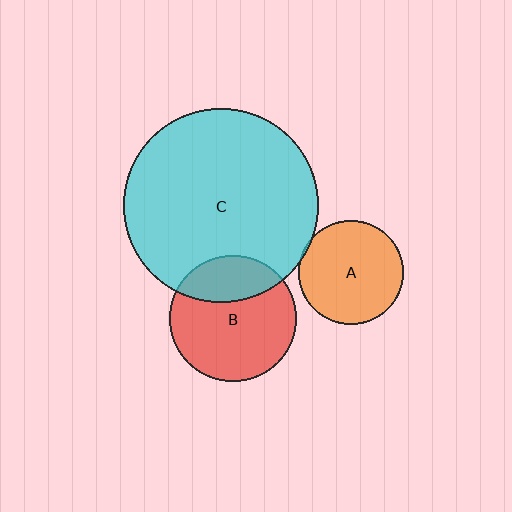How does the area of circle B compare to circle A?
Approximately 1.5 times.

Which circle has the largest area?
Circle C (cyan).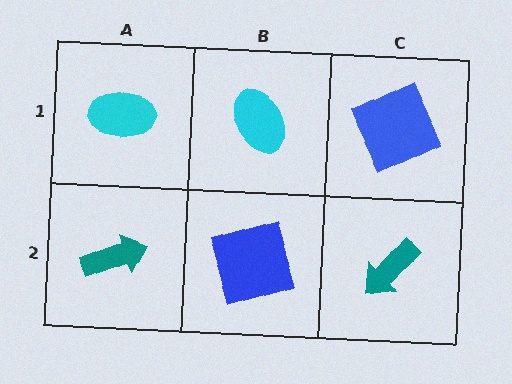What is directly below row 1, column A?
A teal arrow.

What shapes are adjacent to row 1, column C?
A teal arrow (row 2, column C), a cyan ellipse (row 1, column B).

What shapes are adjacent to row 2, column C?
A blue square (row 1, column C), a blue square (row 2, column B).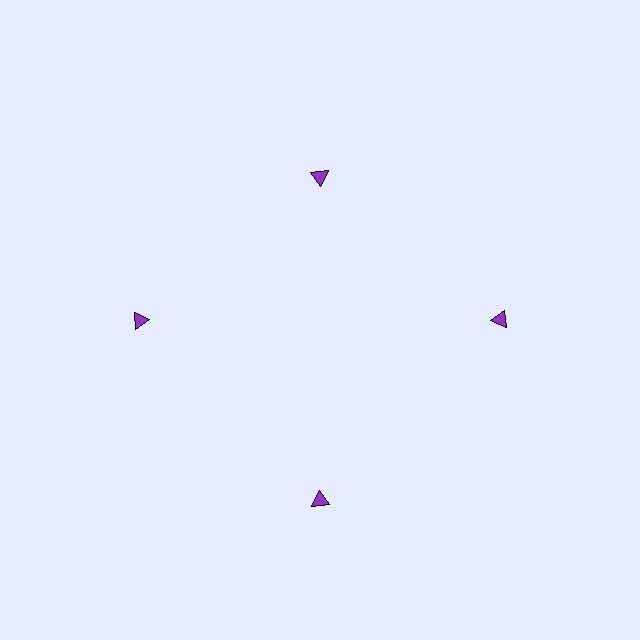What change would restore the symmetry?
The symmetry would be restored by moving it outward, back onto the ring so that all 4 triangles sit at equal angles and equal distance from the center.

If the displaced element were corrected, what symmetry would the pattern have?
It would have 4-fold rotational symmetry — the pattern would map onto itself every 90 degrees.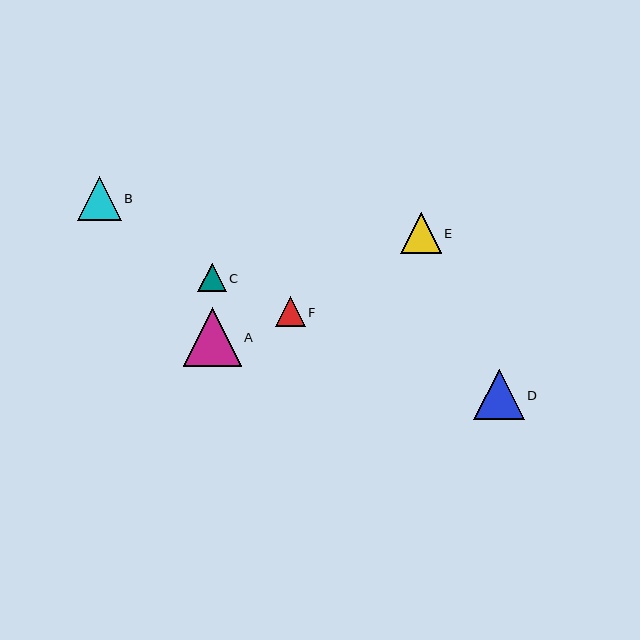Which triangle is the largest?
Triangle A is the largest with a size of approximately 58 pixels.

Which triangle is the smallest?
Triangle C is the smallest with a size of approximately 28 pixels.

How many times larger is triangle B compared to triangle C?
Triangle B is approximately 1.5 times the size of triangle C.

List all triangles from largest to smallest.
From largest to smallest: A, D, B, E, F, C.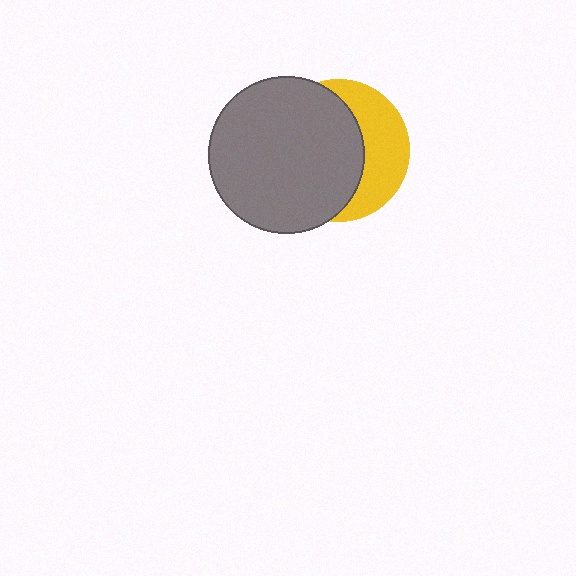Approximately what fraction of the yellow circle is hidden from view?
Roughly 62% of the yellow circle is hidden behind the gray circle.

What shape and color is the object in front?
The object in front is a gray circle.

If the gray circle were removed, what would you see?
You would see the complete yellow circle.